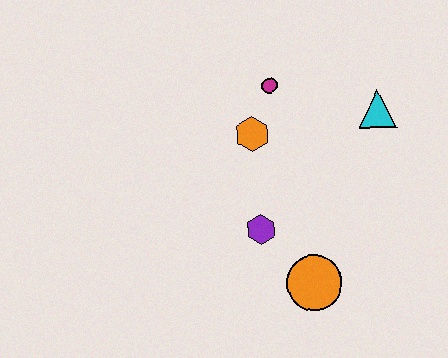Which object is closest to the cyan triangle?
The magenta circle is closest to the cyan triangle.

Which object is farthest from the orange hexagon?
The orange circle is farthest from the orange hexagon.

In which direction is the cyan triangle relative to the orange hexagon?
The cyan triangle is to the right of the orange hexagon.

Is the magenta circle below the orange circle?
No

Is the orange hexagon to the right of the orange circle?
No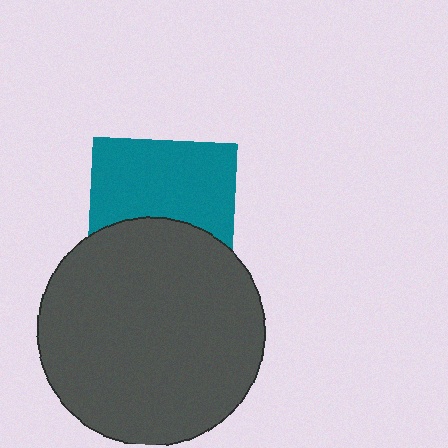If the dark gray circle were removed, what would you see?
You would see the complete teal square.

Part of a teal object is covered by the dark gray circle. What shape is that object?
It is a square.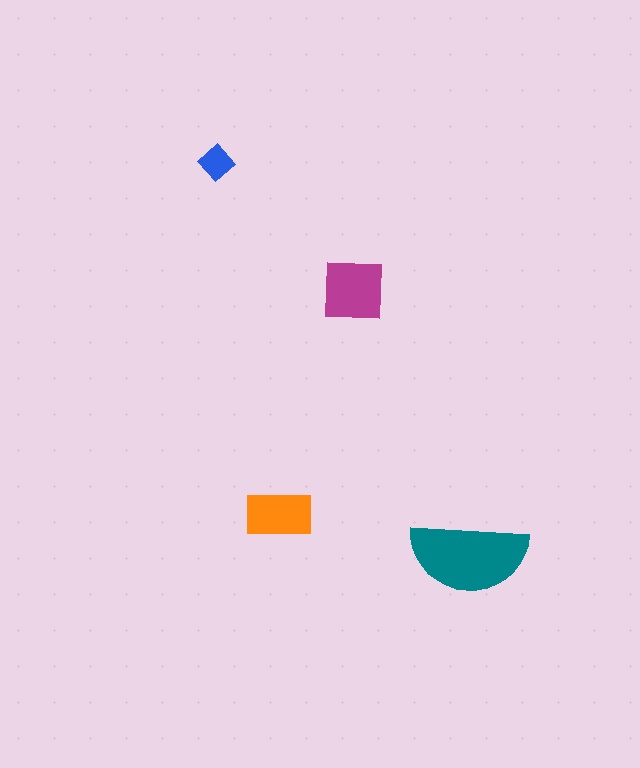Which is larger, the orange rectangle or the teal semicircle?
The teal semicircle.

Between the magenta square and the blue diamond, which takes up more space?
The magenta square.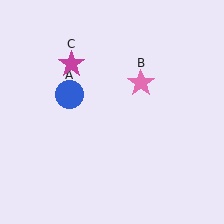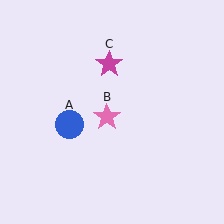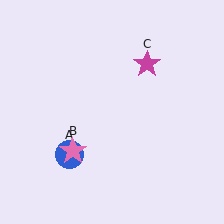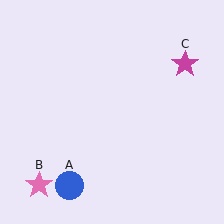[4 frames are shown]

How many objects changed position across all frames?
3 objects changed position: blue circle (object A), pink star (object B), magenta star (object C).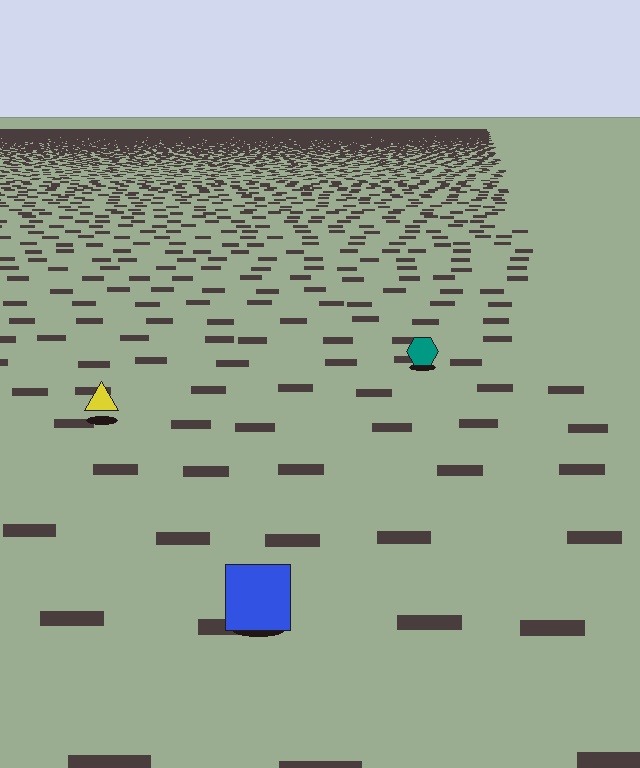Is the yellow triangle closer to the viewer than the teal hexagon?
Yes. The yellow triangle is closer — you can tell from the texture gradient: the ground texture is coarser near it.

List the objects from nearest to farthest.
From nearest to farthest: the blue square, the yellow triangle, the teal hexagon.